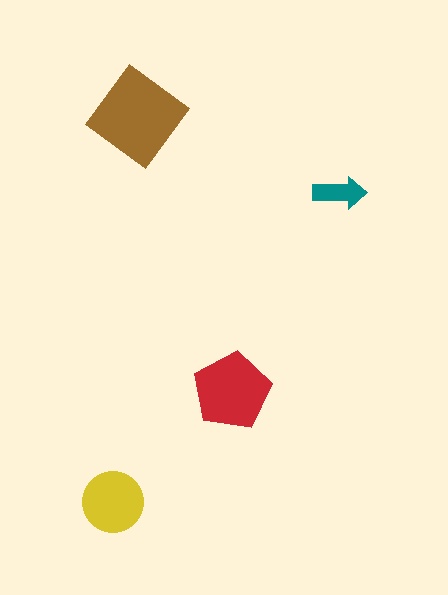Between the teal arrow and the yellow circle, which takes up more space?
The yellow circle.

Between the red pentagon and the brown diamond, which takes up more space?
The brown diamond.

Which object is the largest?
The brown diamond.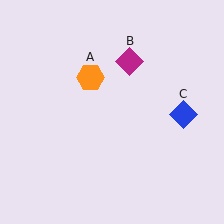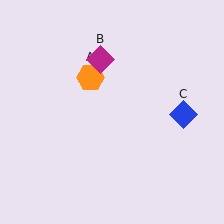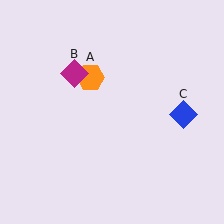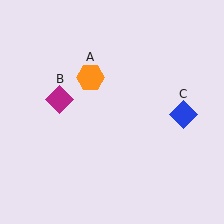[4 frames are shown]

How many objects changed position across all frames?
1 object changed position: magenta diamond (object B).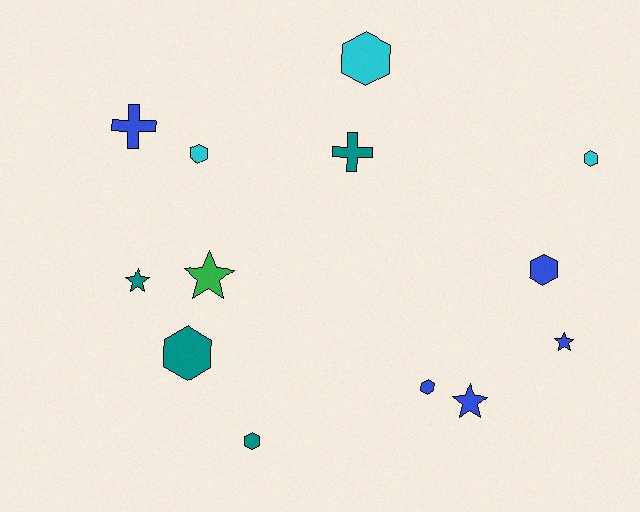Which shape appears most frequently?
Hexagon, with 7 objects.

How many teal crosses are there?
There is 1 teal cross.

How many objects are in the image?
There are 13 objects.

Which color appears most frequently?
Blue, with 5 objects.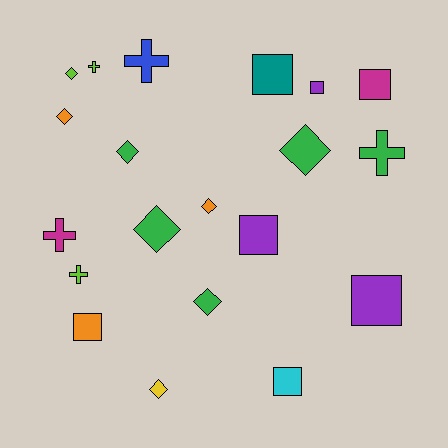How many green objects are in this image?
There are 5 green objects.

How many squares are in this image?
There are 7 squares.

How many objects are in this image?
There are 20 objects.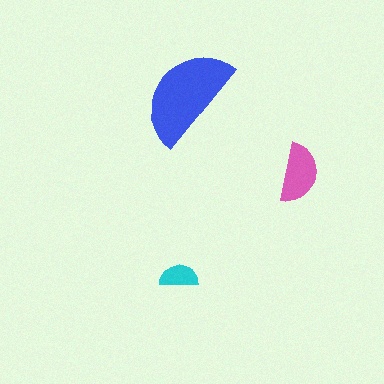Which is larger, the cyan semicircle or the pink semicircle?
The pink one.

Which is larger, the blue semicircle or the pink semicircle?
The blue one.